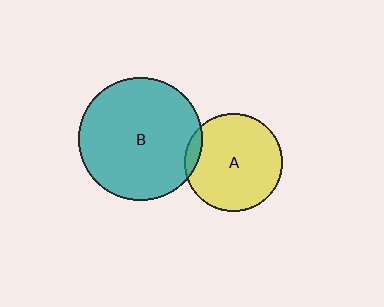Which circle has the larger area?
Circle B (teal).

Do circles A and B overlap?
Yes.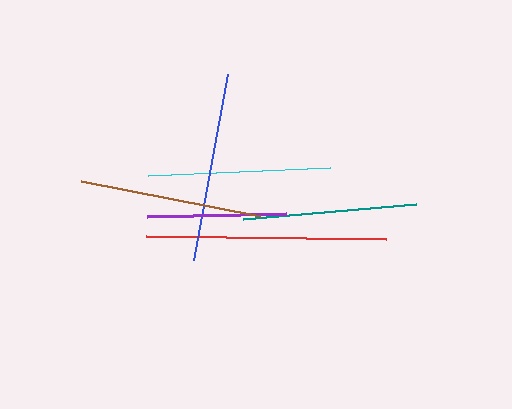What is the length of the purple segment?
The purple segment is approximately 140 pixels long.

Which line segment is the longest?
The red line is the longest at approximately 240 pixels.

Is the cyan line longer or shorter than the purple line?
The cyan line is longer than the purple line.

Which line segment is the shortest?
The purple line is the shortest at approximately 140 pixels.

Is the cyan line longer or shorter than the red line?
The red line is longer than the cyan line.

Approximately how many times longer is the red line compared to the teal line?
The red line is approximately 1.4 times the length of the teal line.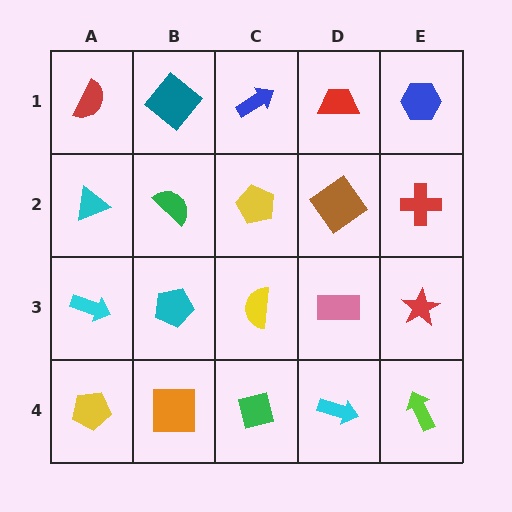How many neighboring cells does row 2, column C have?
4.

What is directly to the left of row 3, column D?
A yellow semicircle.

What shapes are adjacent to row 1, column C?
A yellow pentagon (row 2, column C), a teal diamond (row 1, column B), a red trapezoid (row 1, column D).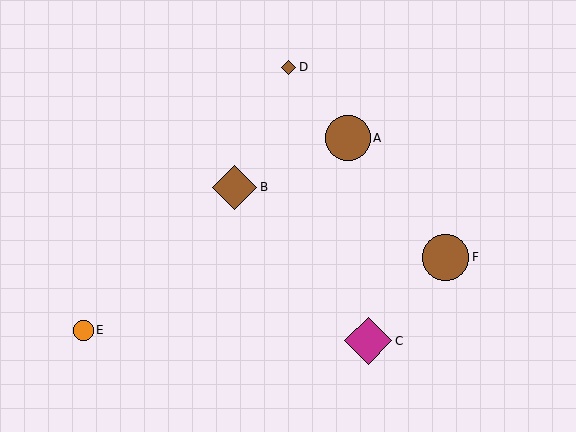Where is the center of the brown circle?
The center of the brown circle is at (445, 257).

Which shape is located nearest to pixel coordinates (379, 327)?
The magenta diamond (labeled C) at (368, 341) is nearest to that location.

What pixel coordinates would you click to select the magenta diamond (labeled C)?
Click at (368, 341) to select the magenta diamond C.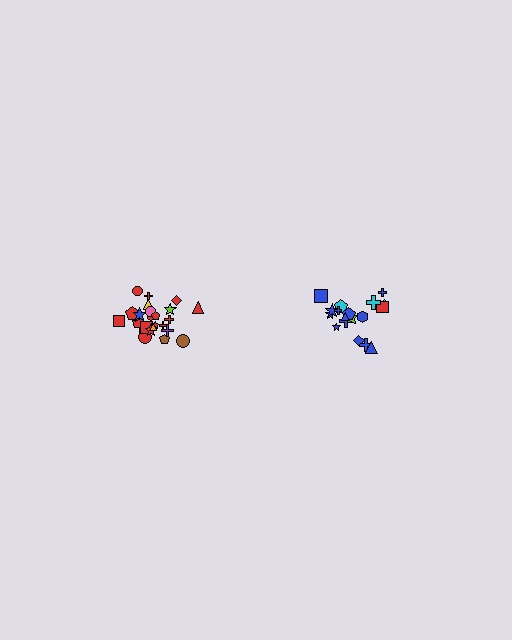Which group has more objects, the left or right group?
The left group.